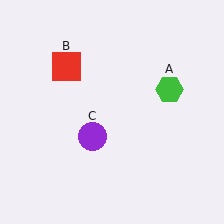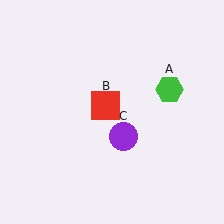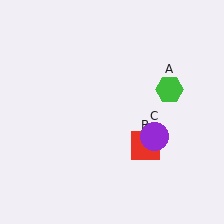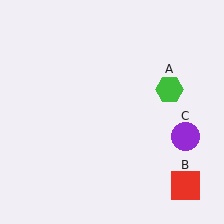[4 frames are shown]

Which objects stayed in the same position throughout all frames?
Green hexagon (object A) remained stationary.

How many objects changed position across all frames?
2 objects changed position: red square (object B), purple circle (object C).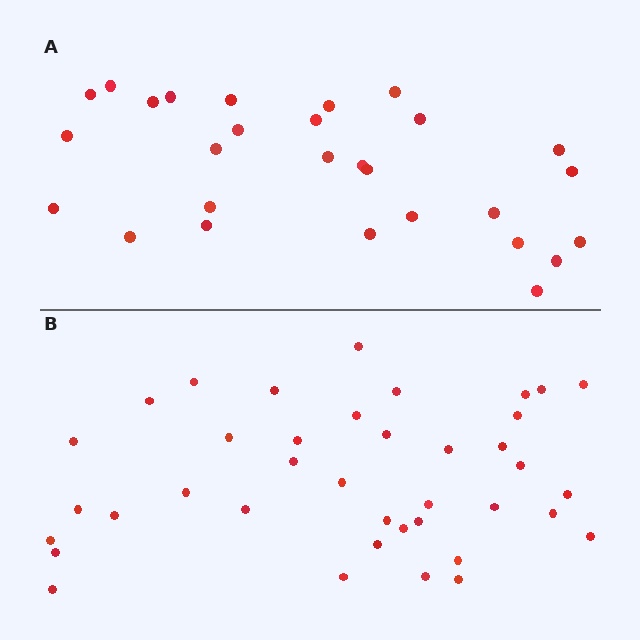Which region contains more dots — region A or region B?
Region B (the bottom region) has more dots.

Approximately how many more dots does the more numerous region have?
Region B has roughly 12 or so more dots than region A.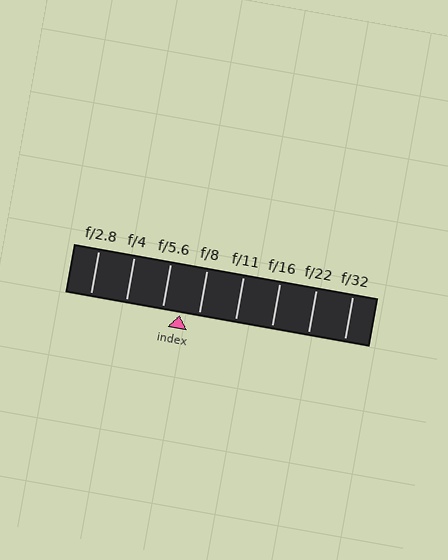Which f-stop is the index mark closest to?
The index mark is closest to f/5.6.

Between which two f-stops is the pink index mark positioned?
The index mark is between f/5.6 and f/8.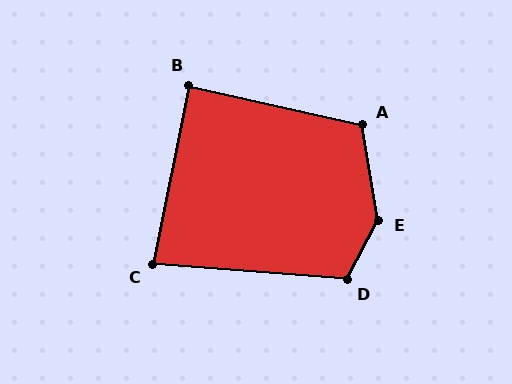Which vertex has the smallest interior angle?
C, at approximately 83 degrees.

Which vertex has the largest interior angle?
E, at approximately 142 degrees.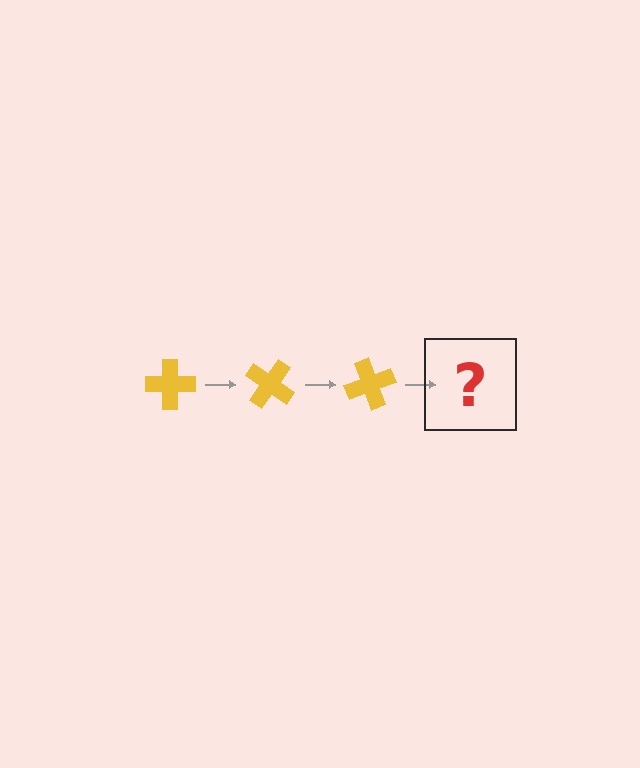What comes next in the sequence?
The next element should be a yellow cross rotated 105 degrees.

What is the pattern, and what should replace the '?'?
The pattern is that the cross rotates 35 degrees each step. The '?' should be a yellow cross rotated 105 degrees.